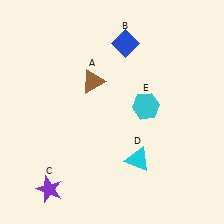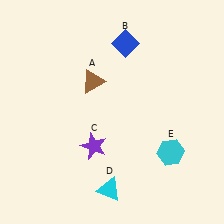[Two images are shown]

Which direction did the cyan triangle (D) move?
The cyan triangle (D) moved down.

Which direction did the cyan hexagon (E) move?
The cyan hexagon (E) moved down.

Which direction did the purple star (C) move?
The purple star (C) moved right.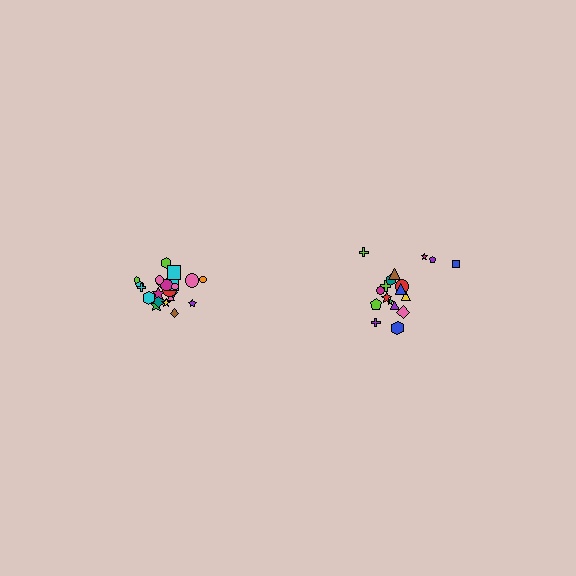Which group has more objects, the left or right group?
The left group.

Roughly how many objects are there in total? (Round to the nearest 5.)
Roughly 45 objects in total.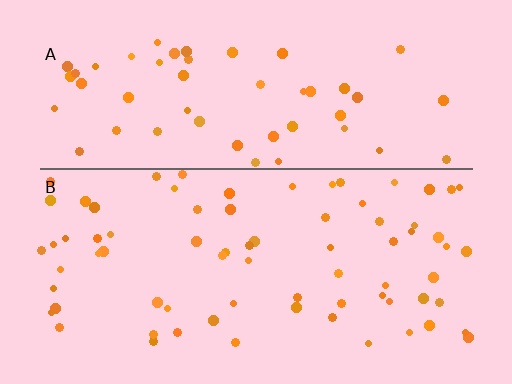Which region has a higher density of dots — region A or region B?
B (the bottom).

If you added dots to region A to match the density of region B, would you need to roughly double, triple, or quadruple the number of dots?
Approximately double.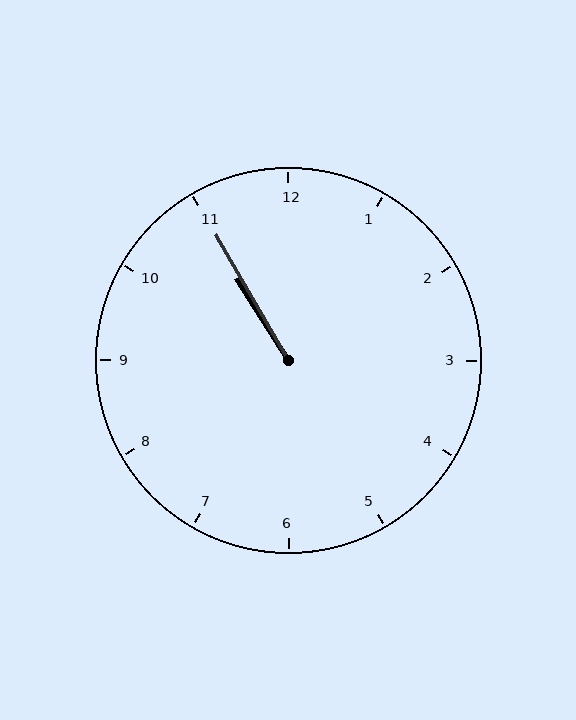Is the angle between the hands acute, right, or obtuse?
It is acute.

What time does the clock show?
10:55.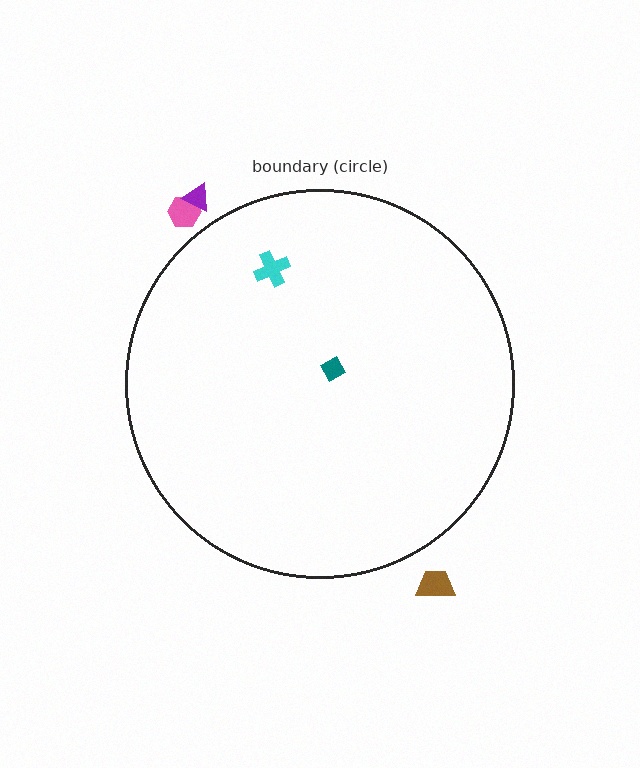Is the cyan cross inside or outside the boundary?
Inside.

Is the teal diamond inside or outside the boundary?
Inside.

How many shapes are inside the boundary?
2 inside, 3 outside.